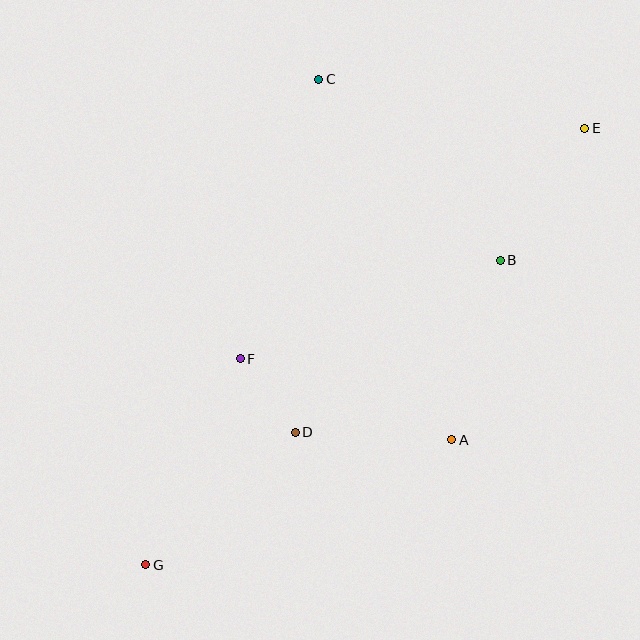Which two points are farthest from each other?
Points E and G are farthest from each other.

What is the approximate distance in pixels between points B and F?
The distance between B and F is approximately 278 pixels.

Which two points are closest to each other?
Points D and F are closest to each other.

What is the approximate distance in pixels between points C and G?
The distance between C and G is approximately 516 pixels.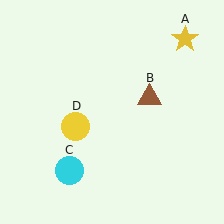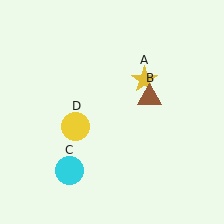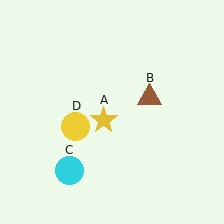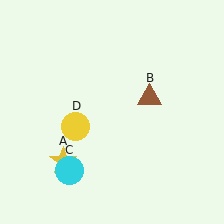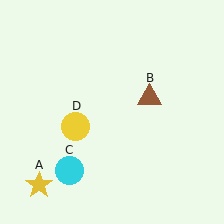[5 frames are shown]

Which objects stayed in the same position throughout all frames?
Brown triangle (object B) and cyan circle (object C) and yellow circle (object D) remained stationary.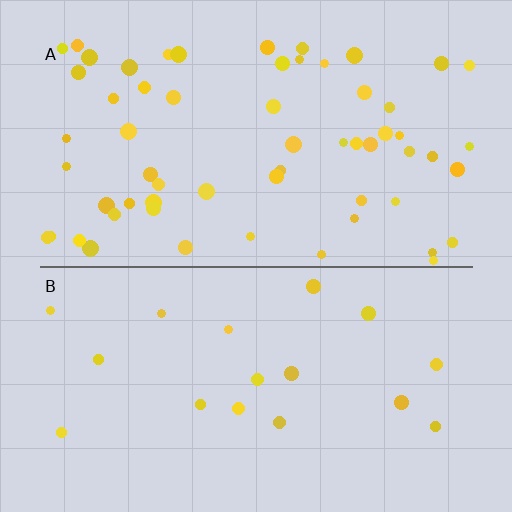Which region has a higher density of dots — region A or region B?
A (the top).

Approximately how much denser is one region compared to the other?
Approximately 3.4× — region A over region B.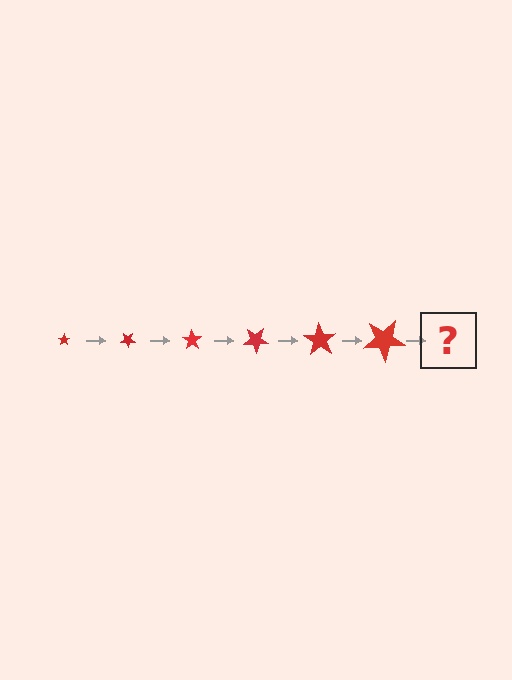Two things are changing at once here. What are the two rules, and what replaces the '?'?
The two rules are that the star grows larger each step and it rotates 35 degrees each step. The '?' should be a star, larger than the previous one and rotated 210 degrees from the start.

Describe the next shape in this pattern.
It should be a star, larger than the previous one and rotated 210 degrees from the start.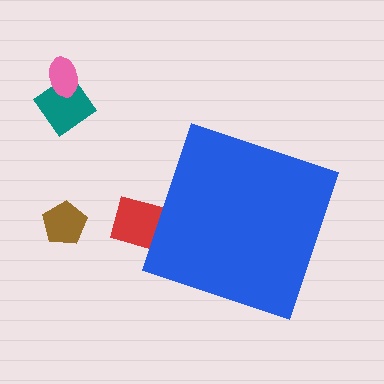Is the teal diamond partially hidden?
No, the teal diamond is fully visible.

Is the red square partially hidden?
Yes, the red square is partially hidden behind the blue diamond.